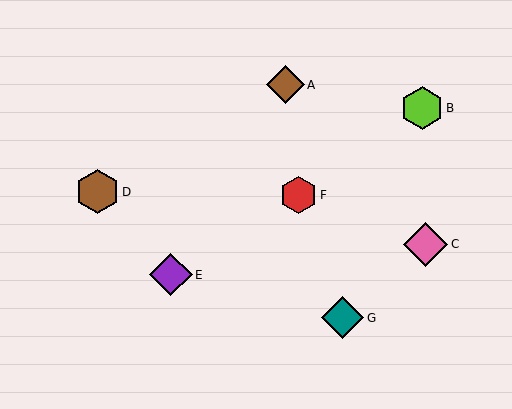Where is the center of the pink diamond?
The center of the pink diamond is at (426, 244).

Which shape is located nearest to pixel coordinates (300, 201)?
The red hexagon (labeled F) at (298, 195) is nearest to that location.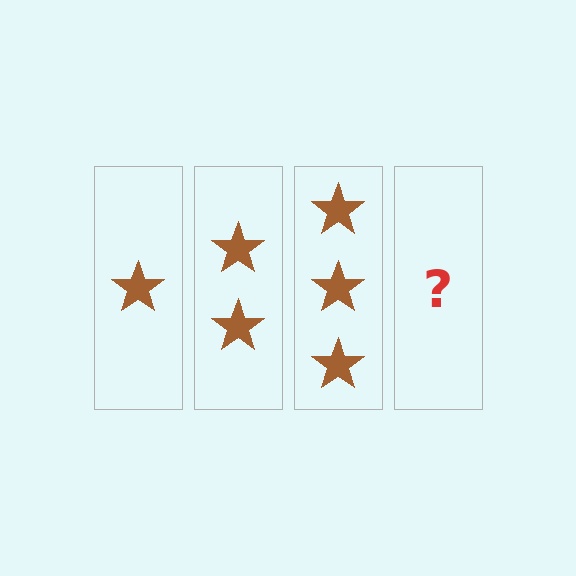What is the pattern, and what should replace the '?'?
The pattern is that each step adds one more star. The '?' should be 4 stars.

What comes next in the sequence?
The next element should be 4 stars.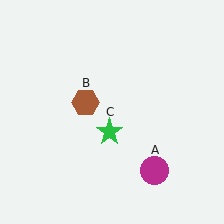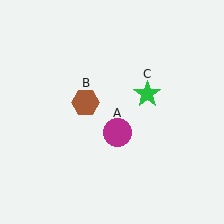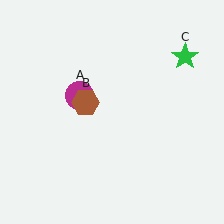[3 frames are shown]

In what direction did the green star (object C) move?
The green star (object C) moved up and to the right.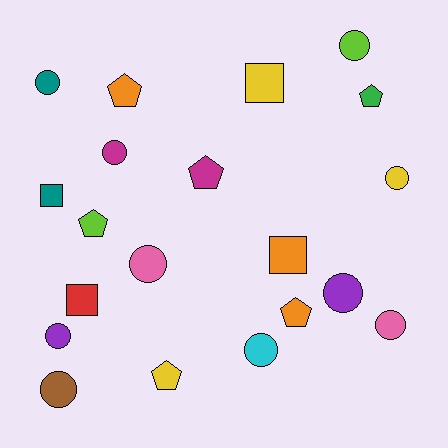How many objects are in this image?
There are 20 objects.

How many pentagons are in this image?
There are 6 pentagons.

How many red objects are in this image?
There is 1 red object.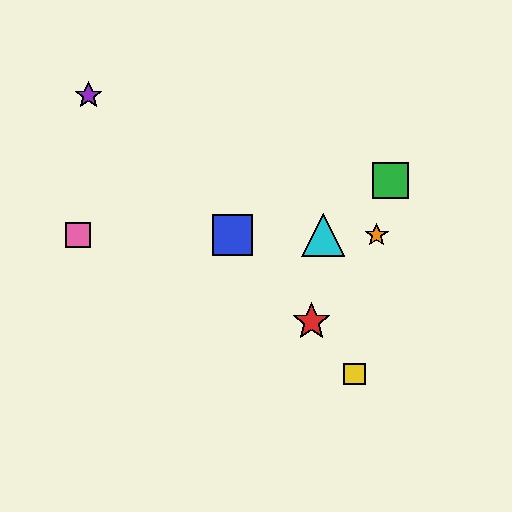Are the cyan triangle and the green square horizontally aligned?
No, the cyan triangle is at y≈235 and the green square is at y≈180.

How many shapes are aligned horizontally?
4 shapes (the blue square, the orange star, the cyan triangle, the pink square) are aligned horizontally.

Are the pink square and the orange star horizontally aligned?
Yes, both are at y≈235.